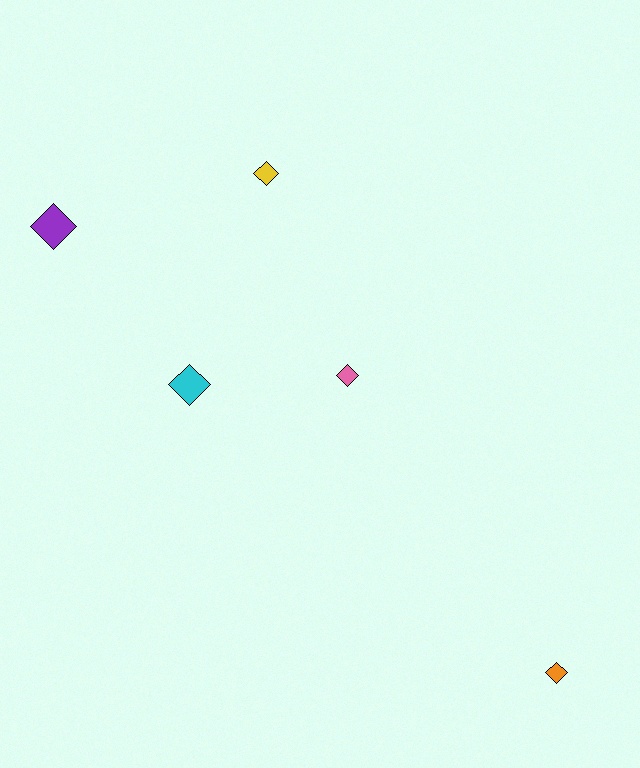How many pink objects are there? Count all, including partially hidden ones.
There is 1 pink object.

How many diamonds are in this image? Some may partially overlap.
There are 5 diamonds.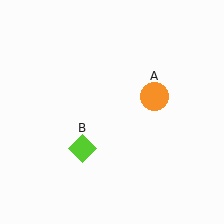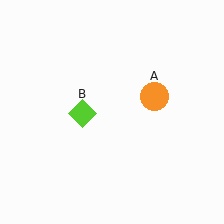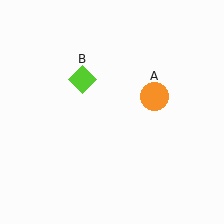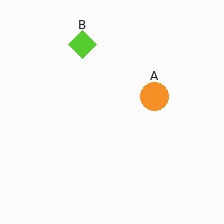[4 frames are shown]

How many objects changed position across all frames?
1 object changed position: lime diamond (object B).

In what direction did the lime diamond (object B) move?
The lime diamond (object B) moved up.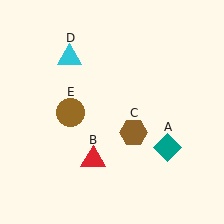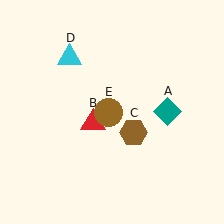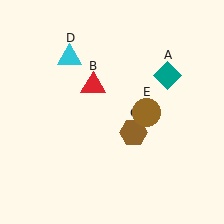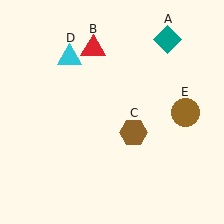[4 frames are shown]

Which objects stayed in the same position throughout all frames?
Brown hexagon (object C) and cyan triangle (object D) remained stationary.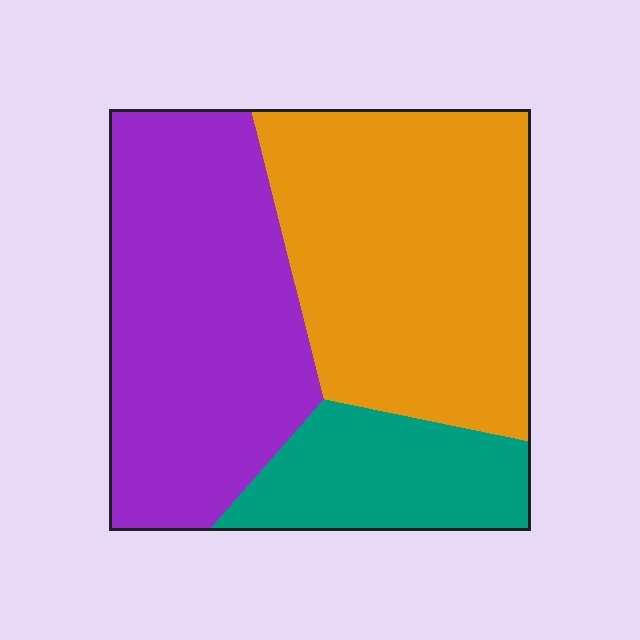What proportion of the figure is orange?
Orange takes up about two fifths (2/5) of the figure.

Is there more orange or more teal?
Orange.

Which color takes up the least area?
Teal, at roughly 15%.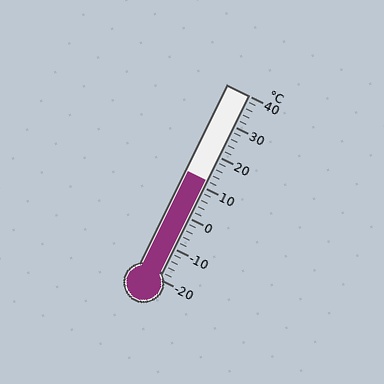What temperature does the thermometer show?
The thermometer shows approximately 12°C.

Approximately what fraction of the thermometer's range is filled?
The thermometer is filled to approximately 55% of its range.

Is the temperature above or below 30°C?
The temperature is below 30°C.